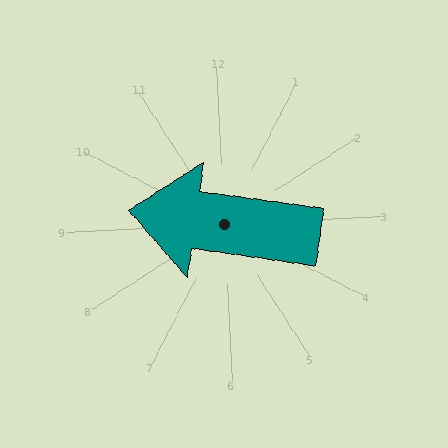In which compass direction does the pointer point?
West.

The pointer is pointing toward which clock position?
Roughly 9 o'clock.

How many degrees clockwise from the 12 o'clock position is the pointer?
Approximately 281 degrees.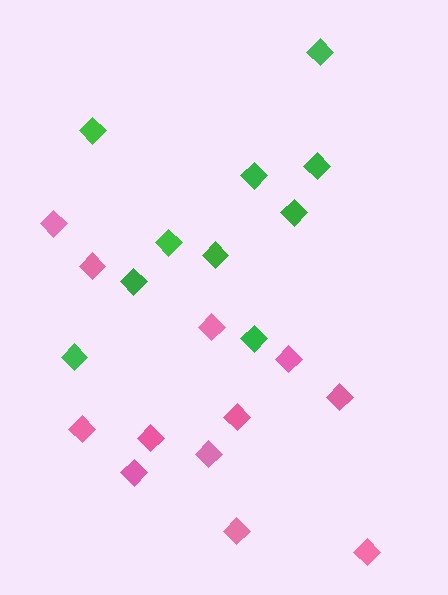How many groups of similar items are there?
There are 2 groups: one group of pink diamonds (12) and one group of green diamonds (10).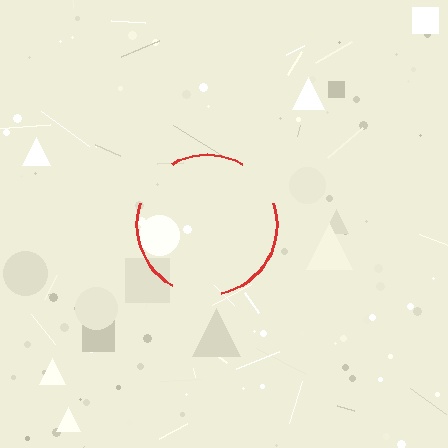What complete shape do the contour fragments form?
The contour fragments form a circle.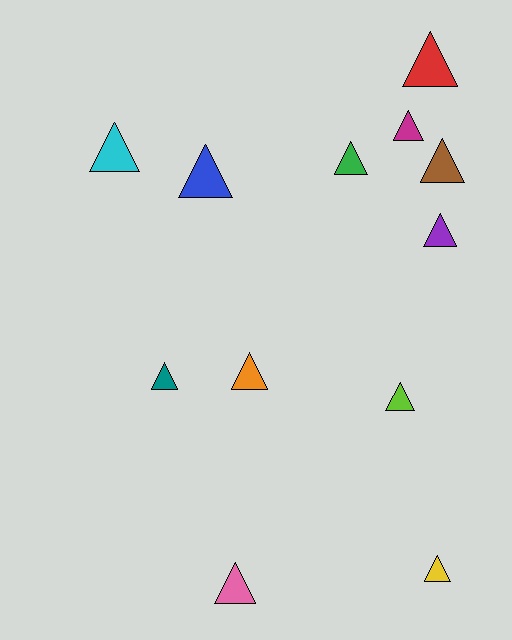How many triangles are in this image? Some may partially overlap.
There are 12 triangles.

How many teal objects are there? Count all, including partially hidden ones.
There is 1 teal object.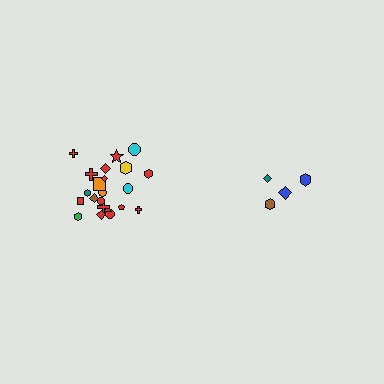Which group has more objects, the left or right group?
The left group.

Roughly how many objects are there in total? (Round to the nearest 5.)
Roughly 25 objects in total.